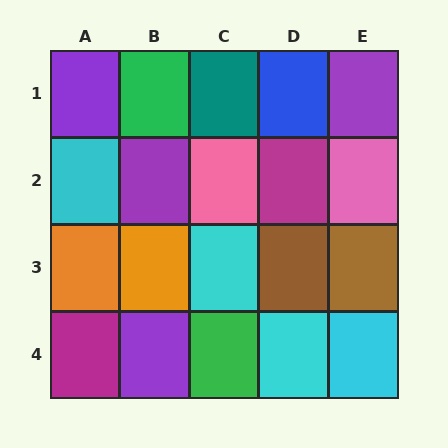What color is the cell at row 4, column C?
Green.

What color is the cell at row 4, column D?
Cyan.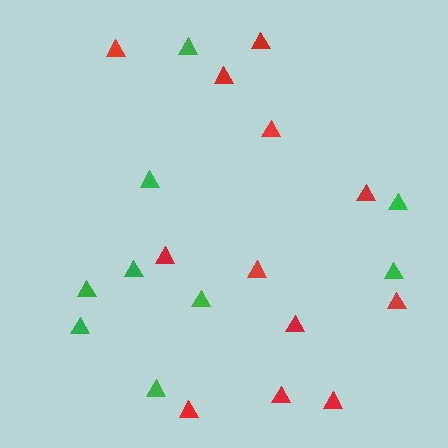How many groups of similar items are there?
There are 2 groups: one group of green triangles (9) and one group of red triangles (12).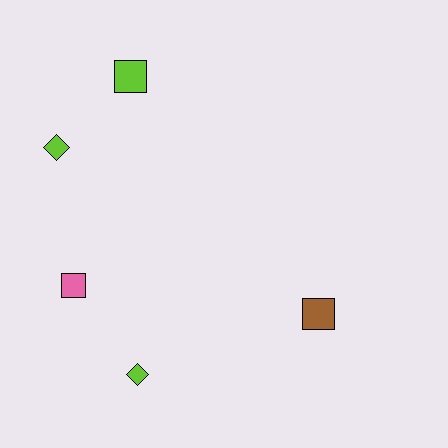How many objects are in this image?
There are 5 objects.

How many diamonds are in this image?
There are 2 diamonds.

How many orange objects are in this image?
There are no orange objects.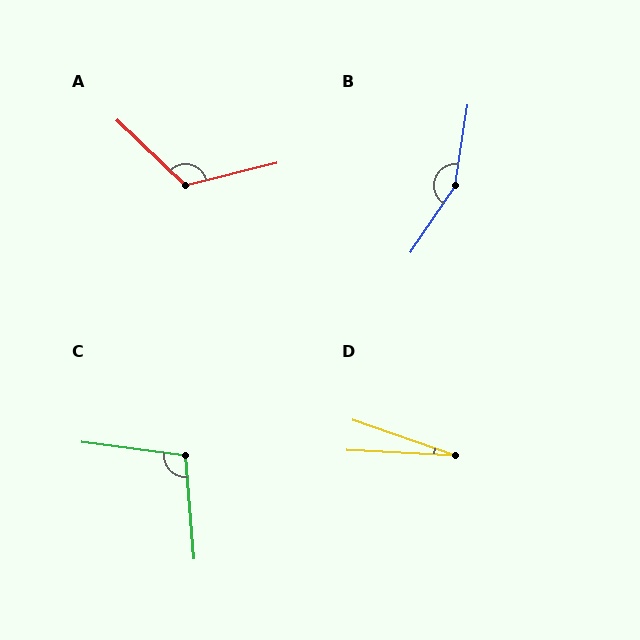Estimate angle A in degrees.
Approximately 123 degrees.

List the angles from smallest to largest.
D (16°), C (102°), A (123°), B (155°).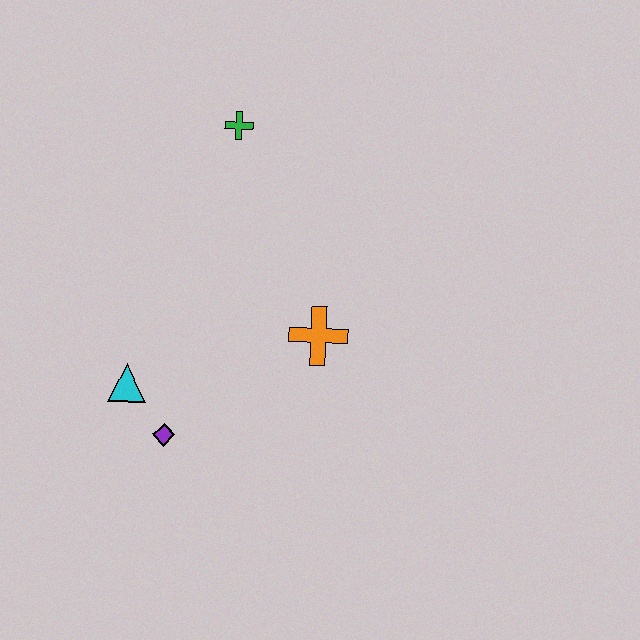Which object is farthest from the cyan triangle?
The green cross is farthest from the cyan triangle.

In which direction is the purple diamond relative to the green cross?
The purple diamond is below the green cross.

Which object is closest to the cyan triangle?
The purple diamond is closest to the cyan triangle.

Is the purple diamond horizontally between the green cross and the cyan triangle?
Yes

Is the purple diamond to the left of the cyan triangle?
No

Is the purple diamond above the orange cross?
No